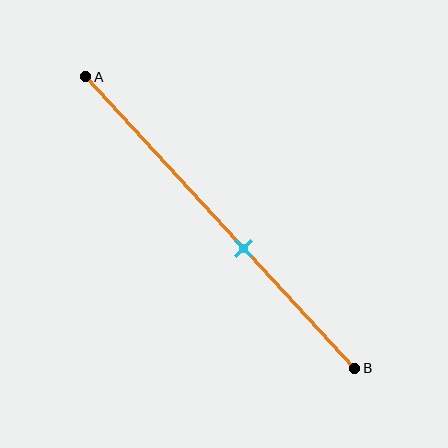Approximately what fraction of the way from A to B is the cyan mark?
The cyan mark is approximately 60% of the way from A to B.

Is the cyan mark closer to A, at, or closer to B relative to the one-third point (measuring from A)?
The cyan mark is closer to point B than the one-third point of segment AB.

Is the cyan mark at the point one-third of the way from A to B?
No, the mark is at about 60% from A, not at the 33% one-third point.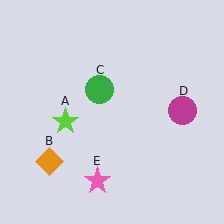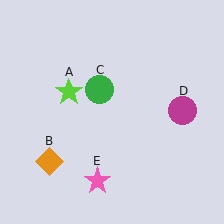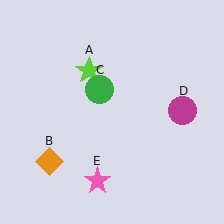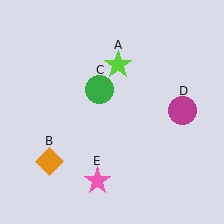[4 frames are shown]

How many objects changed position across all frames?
1 object changed position: lime star (object A).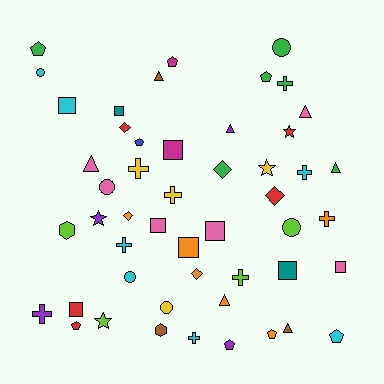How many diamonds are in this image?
There are 5 diamonds.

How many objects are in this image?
There are 50 objects.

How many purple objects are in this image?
There are 4 purple objects.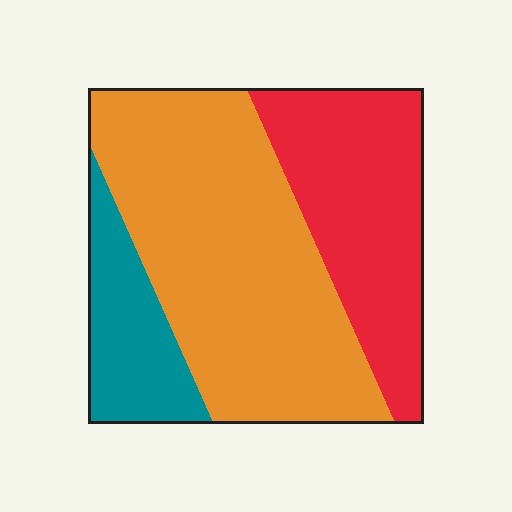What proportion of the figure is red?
Red takes up between a quarter and a half of the figure.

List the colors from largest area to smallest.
From largest to smallest: orange, red, teal.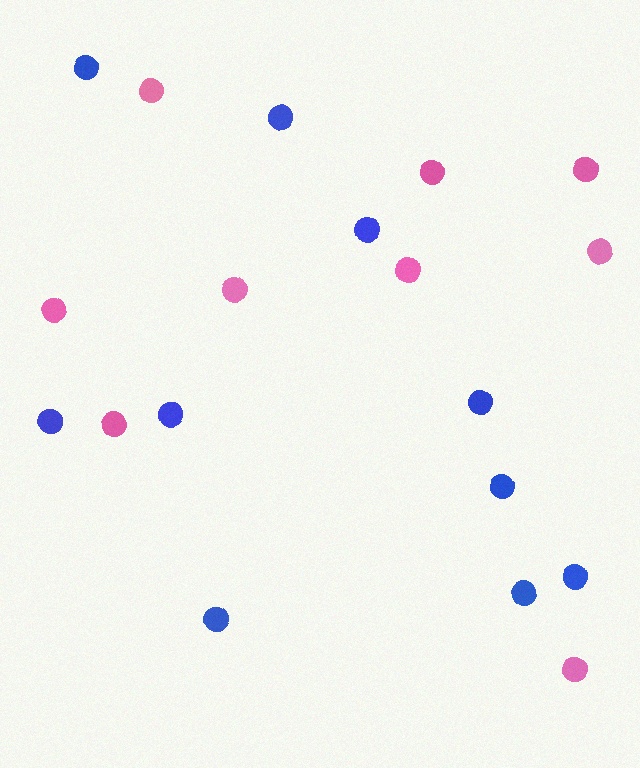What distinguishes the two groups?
There are 2 groups: one group of blue circles (10) and one group of pink circles (9).